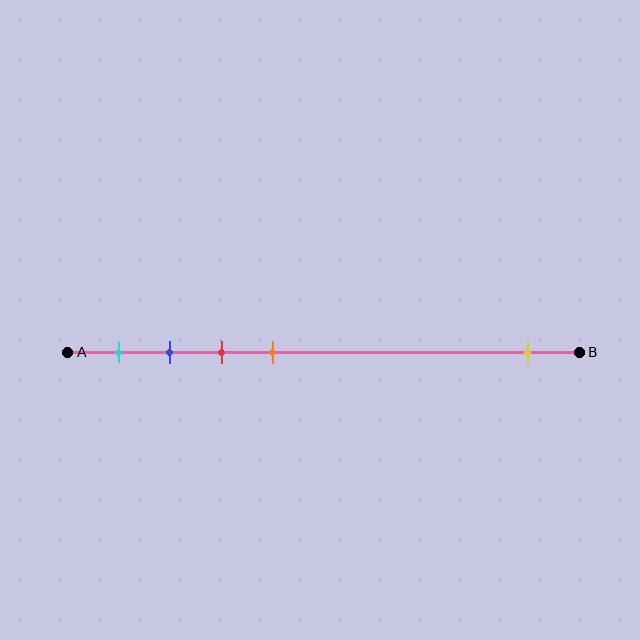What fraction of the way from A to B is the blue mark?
The blue mark is approximately 20% (0.2) of the way from A to B.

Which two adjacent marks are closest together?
The blue and red marks are the closest adjacent pair.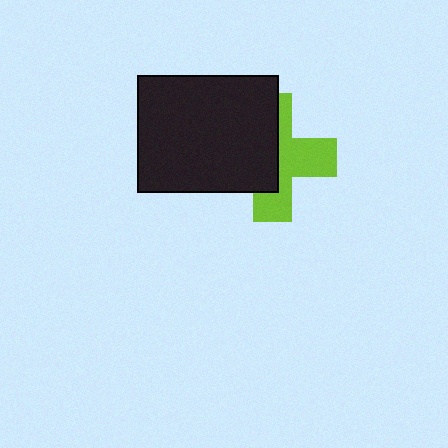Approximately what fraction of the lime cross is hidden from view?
Roughly 52% of the lime cross is hidden behind the black rectangle.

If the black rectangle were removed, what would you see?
You would see the complete lime cross.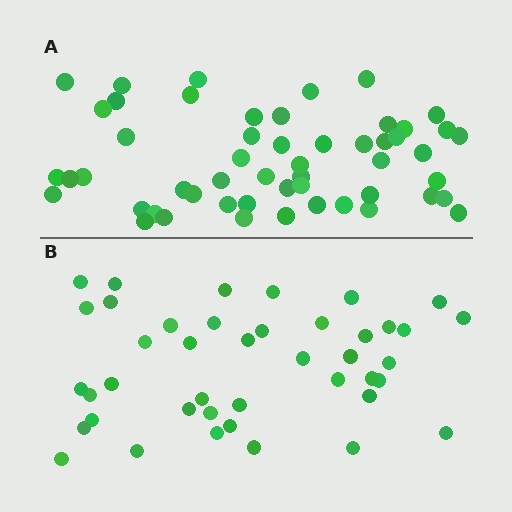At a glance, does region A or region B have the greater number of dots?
Region A (the top region) has more dots.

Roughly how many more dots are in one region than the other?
Region A has roughly 12 or so more dots than region B.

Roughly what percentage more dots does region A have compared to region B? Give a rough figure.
About 25% more.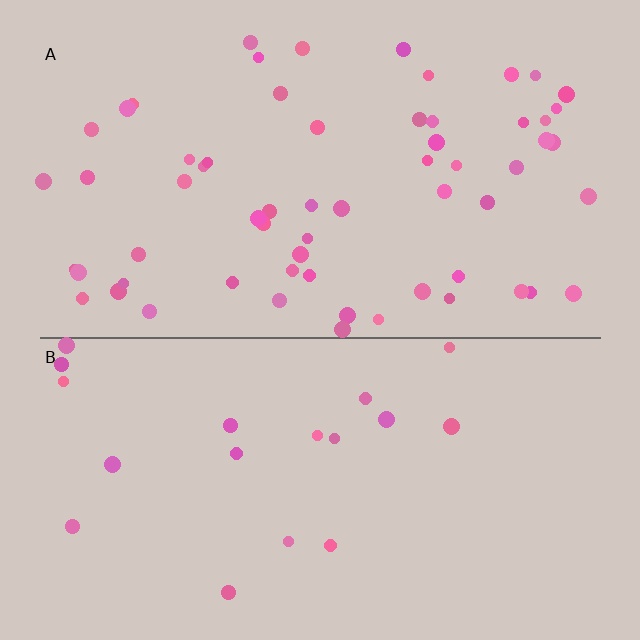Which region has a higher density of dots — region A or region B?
A (the top).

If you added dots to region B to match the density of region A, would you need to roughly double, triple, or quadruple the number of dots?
Approximately triple.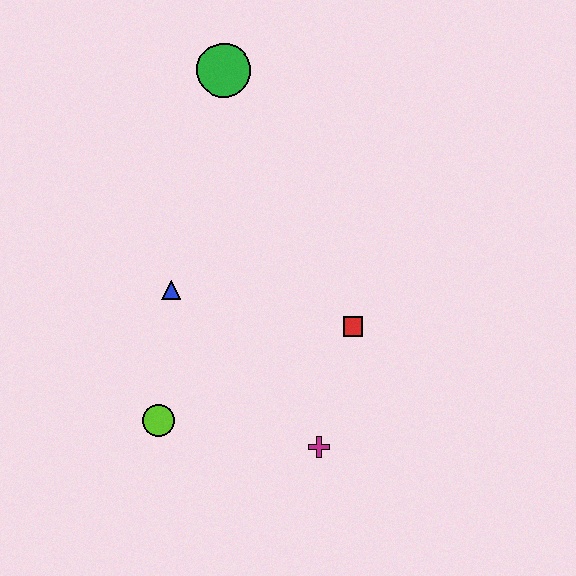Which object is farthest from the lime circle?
The green circle is farthest from the lime circle.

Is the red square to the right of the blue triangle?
Yes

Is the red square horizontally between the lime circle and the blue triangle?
No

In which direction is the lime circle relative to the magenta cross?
The lime circle is to the left of the magenta cross.